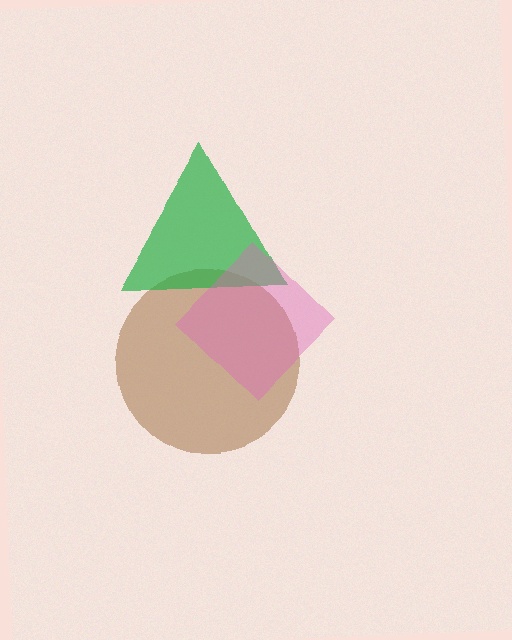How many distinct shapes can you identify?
There are 3 distinct shapes: a brown circle, a green triangle, a pink diamond.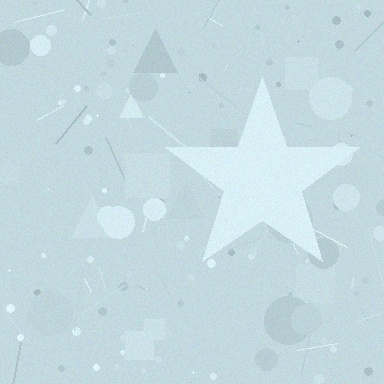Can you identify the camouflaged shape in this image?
The camouflaged shape is a star.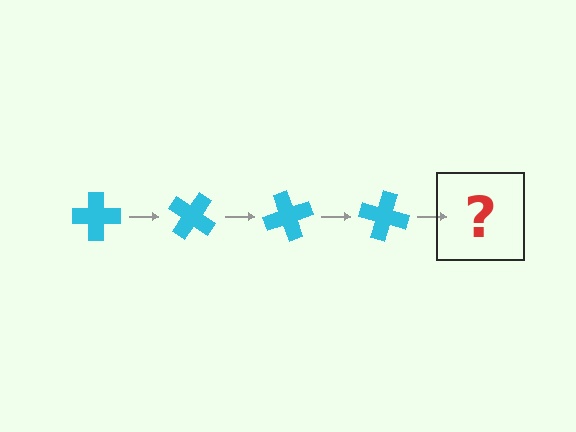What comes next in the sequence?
The next element should be a cyan cross rotated 140 degrees.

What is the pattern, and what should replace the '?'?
The pattern is that the cross rotates 35 degrees each step. The '?' should be a cyan cross rotated 140 degrees.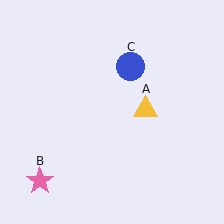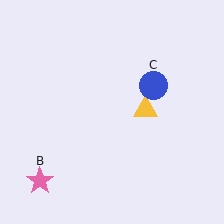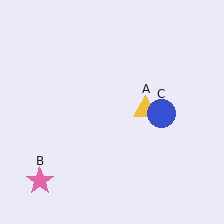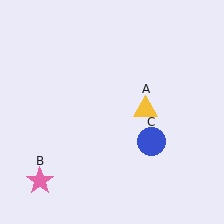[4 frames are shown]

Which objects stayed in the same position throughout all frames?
Yellow triangle (object A) and pink star (object B) remained stationary.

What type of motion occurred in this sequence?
The blue circle (object C) rotated clockwise around the center of the scene.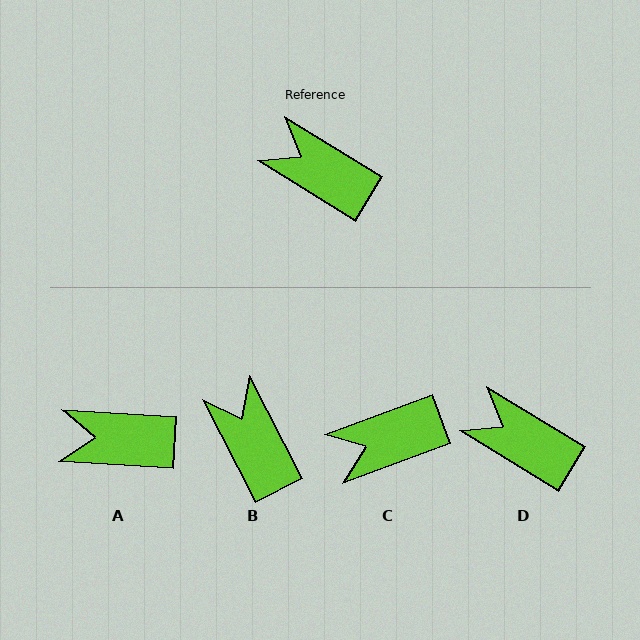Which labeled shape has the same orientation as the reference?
D.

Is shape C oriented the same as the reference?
No, it is off by about 52 degrees.